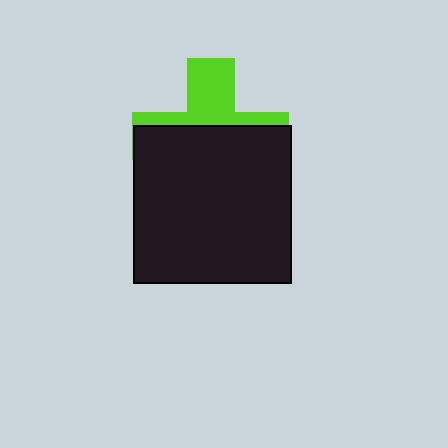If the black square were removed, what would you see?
You would see the complete lime cross.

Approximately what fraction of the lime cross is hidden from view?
Roughly 62% of the lime cross is hidden behind the black square.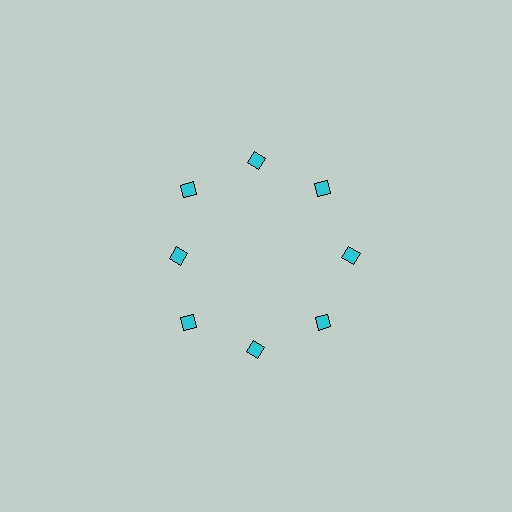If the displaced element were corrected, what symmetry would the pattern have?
It would have 8-fold rotational symmetry — the pattern would map onto itself every 45 degrees.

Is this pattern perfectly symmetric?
No. The 8 cyan diamonds are arranged in a ring, but one element near the 9 o'clock position is pulled inward toward the center, breaking the 8-fold rotational symmetry.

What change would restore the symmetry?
The symmetry would be restored by moving it outward, back onto the ring so that all 8 diamonds sit at equal angles and equal distance from the center.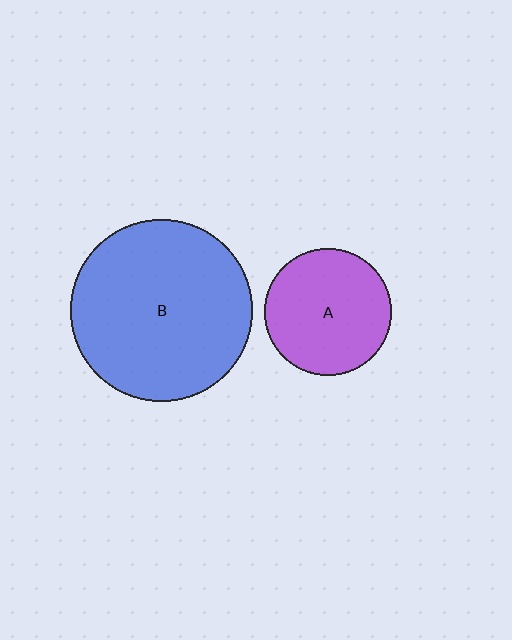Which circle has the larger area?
Circle B (blue).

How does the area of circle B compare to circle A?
Approximately 2.1 times.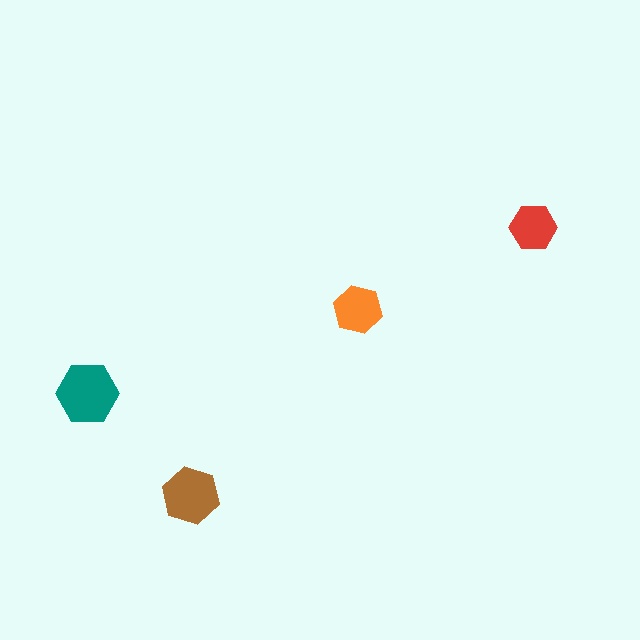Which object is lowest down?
The brown hexagon is bottommost.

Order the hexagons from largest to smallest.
the teal one, the brown one, the orange one, the red one.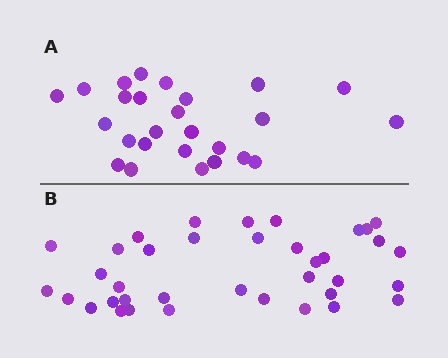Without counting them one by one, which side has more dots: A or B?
Region B (the bottom region) has more dots.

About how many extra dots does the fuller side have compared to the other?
Region B has roughly 12 or so more dots than region A.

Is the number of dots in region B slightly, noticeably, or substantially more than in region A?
Region B has noticeably more, but not dramatically so. The ratio is roughly 1.4 to 1.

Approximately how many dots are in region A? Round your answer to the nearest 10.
About 30 dots. (The exact count is 26, which rounds to 30.)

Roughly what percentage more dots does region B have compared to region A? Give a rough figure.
About 40% more.